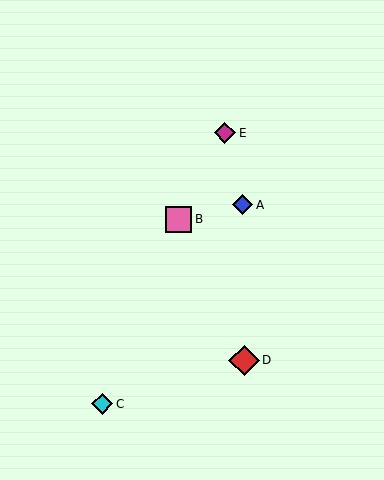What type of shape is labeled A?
Shape A is a blue diamond.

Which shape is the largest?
The red diamond (labeled D) is the largest.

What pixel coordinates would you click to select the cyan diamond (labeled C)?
Click at (102, 404) to select the cyan diamond C.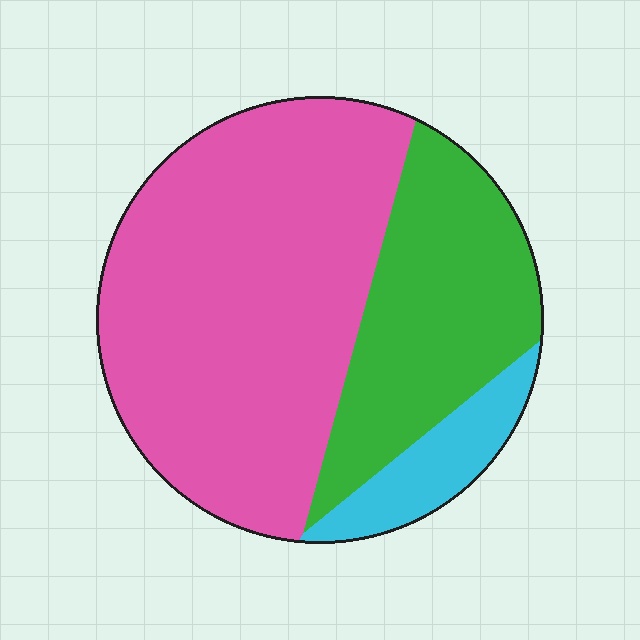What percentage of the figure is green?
Green takes up about one quarter (1/4) of the figure.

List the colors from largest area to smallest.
From largest to smallest: pink, green, cyan.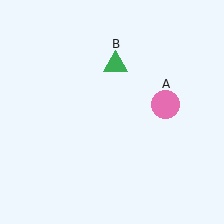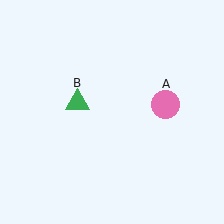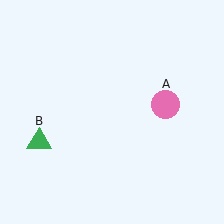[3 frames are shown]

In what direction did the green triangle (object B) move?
The green triangle (object B) moved down and to the left.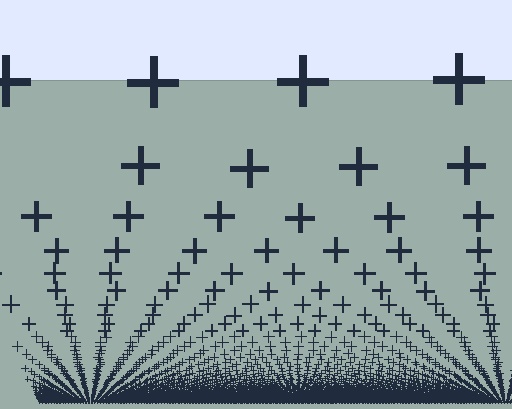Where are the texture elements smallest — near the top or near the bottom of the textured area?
Near the bottom.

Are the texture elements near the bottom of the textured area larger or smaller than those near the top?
Smaller. The gradient is inverted — elements near the bottom are smaller and denser.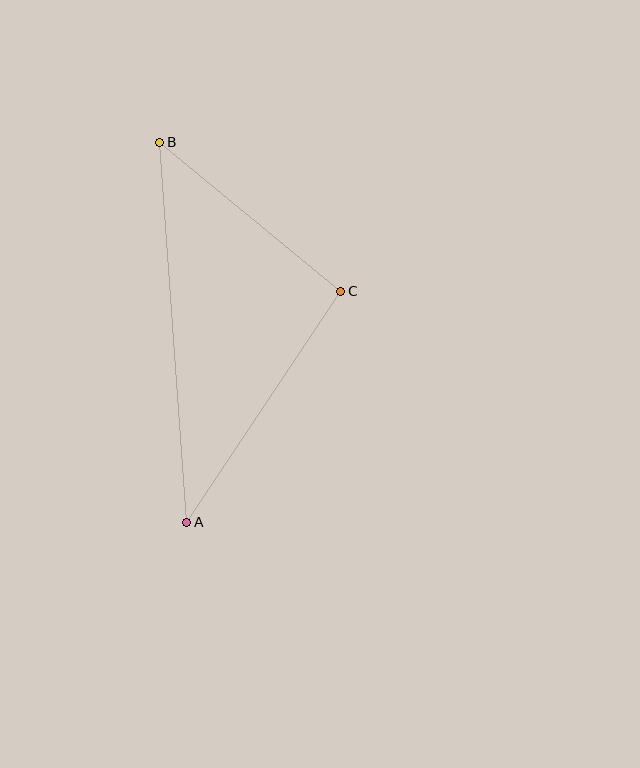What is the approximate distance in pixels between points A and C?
The distance between A and C is approximately 278 pixels.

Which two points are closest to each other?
Points B and C are closest to each other.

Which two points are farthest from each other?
Points A and B are farthest from each other.